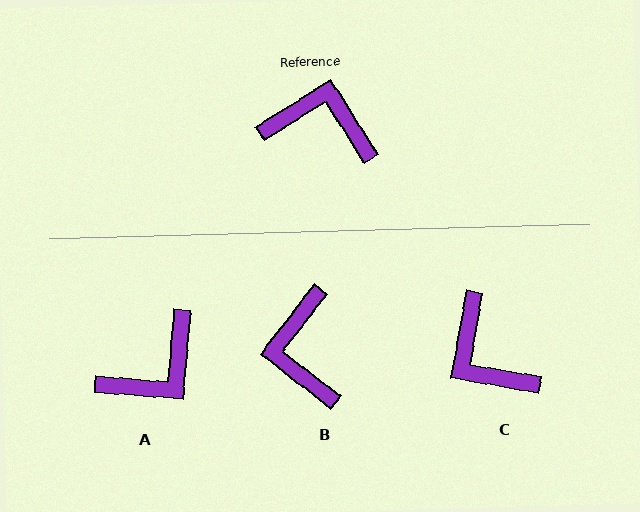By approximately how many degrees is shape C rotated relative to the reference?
Approximately 138 degrees counter-clockwise.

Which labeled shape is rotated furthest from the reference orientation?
C, about 138 degrees away.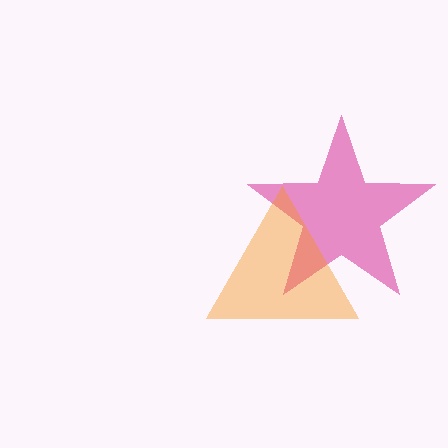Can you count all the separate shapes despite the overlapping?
Yes, there are 2 separate shapes.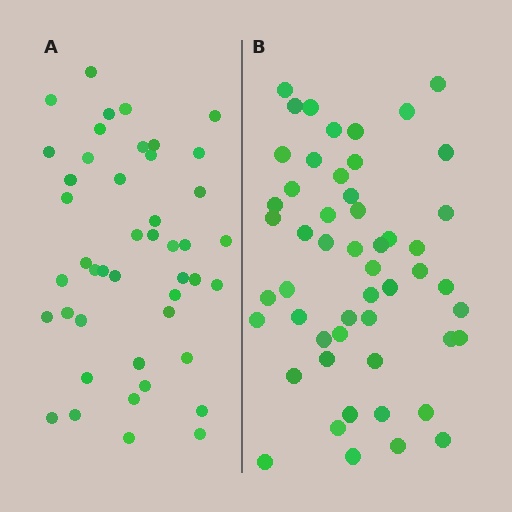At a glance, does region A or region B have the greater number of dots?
Region B (the right region) has more dots.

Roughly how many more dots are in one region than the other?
Region B has roughly 8 or so more dots than region A.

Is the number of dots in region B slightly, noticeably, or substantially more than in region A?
Region B has only slightly more — the two regions are fairly close. The ratio is roughly 1.2 to 1.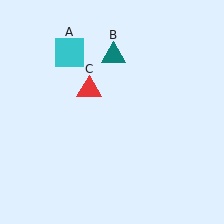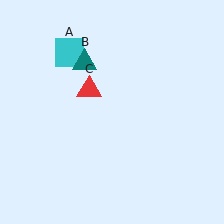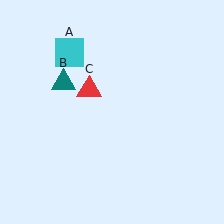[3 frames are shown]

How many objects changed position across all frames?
1 object changed position: teal triangle (object B).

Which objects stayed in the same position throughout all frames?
Cyan square (object A) and red triangle (object C) remained stationary.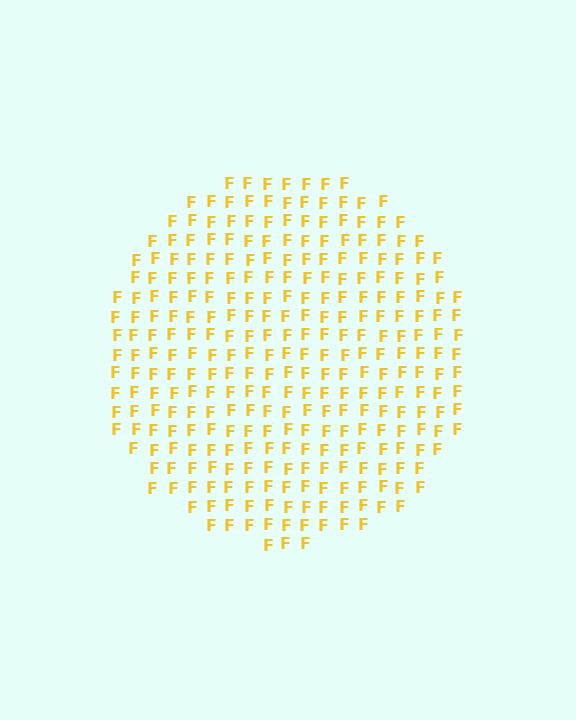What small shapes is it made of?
It is made of small letter F's.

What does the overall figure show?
The overall figure shows a circle.